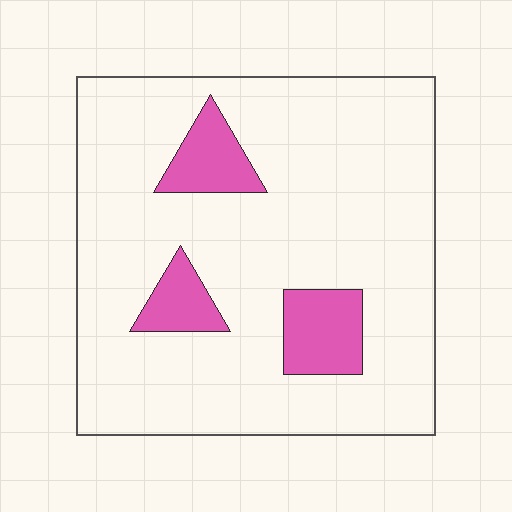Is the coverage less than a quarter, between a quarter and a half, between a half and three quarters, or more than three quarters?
Less than a quarter.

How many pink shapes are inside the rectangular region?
3.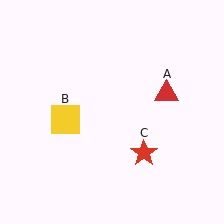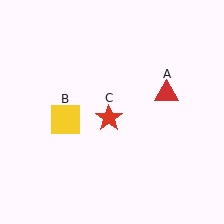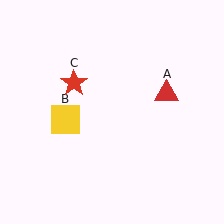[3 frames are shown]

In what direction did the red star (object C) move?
The red star (object C) moved up and to the left.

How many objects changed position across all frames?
1 object changed position: red star (object C).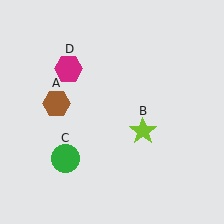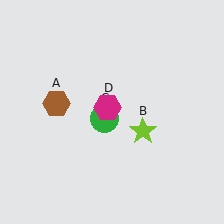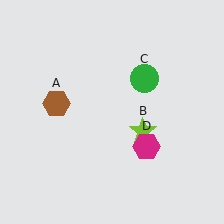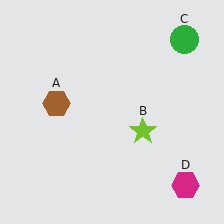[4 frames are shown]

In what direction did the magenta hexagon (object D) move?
The magenta hexagon (object D) moved down and to the right.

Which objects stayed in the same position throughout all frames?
Brown hexagon (object A) and lime star (object B) remained stationary.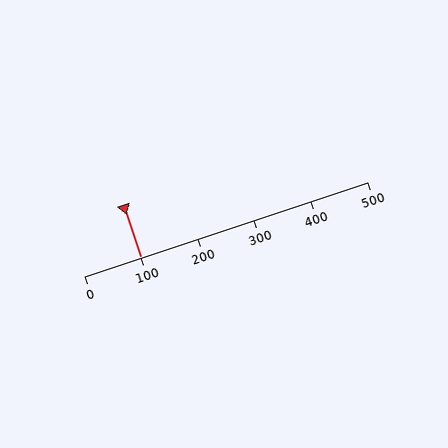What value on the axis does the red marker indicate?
The marker indicates approximately 100.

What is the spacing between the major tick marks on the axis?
The major ticks are spaced 100 apart.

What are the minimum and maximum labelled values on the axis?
The axis runs from 0 to 500.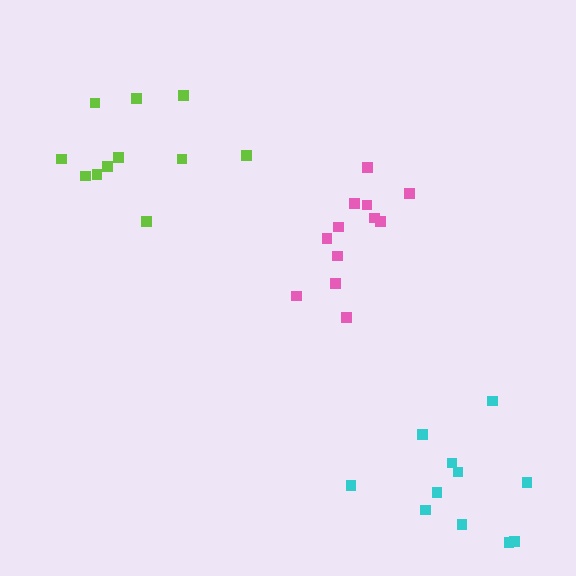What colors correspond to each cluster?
The clusters are colored: lime, pink, cyan.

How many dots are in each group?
Group 1: 11 dots, Group 2: 12 dots, Group 3: 11 dots (34 total).